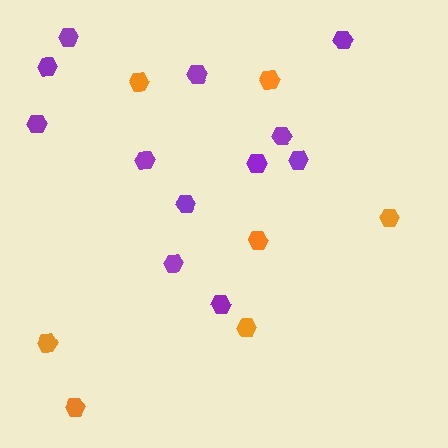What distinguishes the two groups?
There are 2 groups: one group of orange hexagons (7) and one group of purple hexagons (12).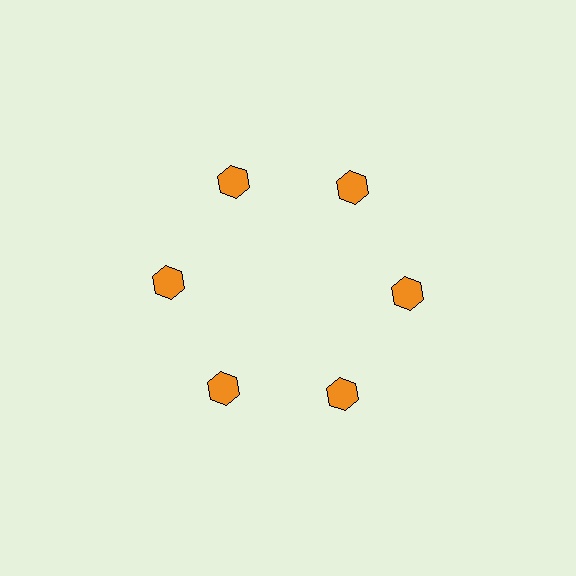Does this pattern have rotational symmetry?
Yes, this pattern has 6-fold rotational symmetry. It looks the same after rotating 60 degrees around the center.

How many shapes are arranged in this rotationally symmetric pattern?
There are 6 shapes, arranged in 6 groups of 1.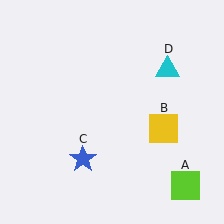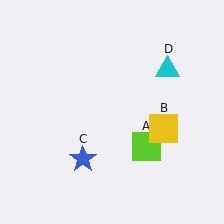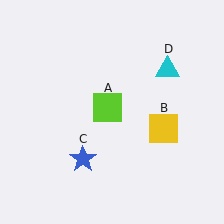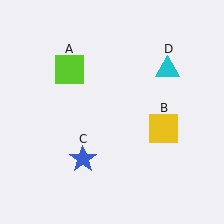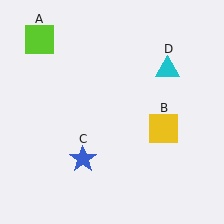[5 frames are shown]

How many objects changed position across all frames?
1 object changed position: lime square (object A).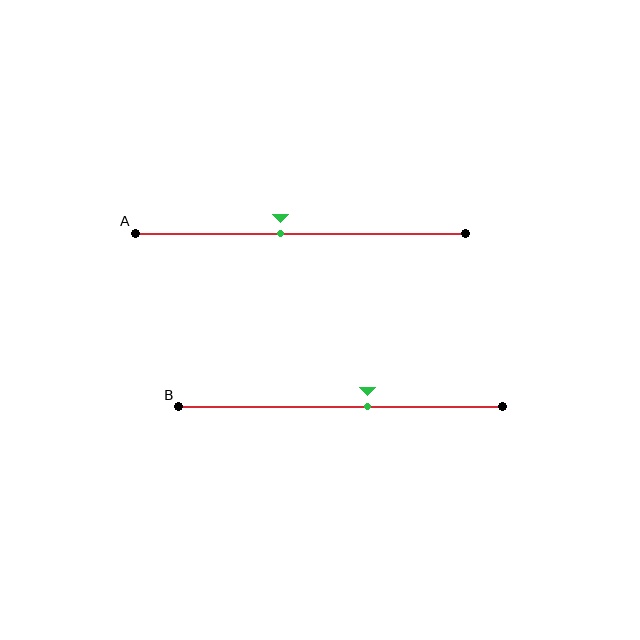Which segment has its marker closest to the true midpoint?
Segment A has its marker closest to the true midpoint.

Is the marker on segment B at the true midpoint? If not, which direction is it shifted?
No, the marker on segment B is shifted to the right by about 8% of the segment length.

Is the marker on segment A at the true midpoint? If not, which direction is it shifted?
No, the marker on segment A is shifted to the left by about 6% of the segment length.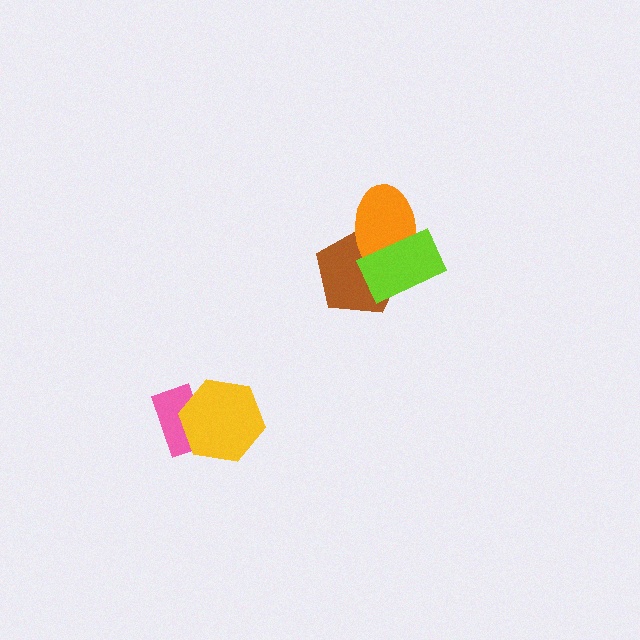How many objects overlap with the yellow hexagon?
1 object overlaps with the yellow hexagon.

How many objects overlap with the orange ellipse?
2 objects overlap with the orange ellipse.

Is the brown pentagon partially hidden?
Yes, it is partially covered by another shape.